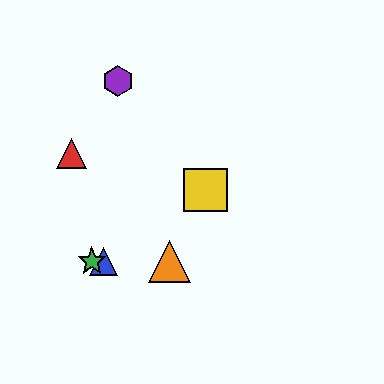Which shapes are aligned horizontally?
The blue triangle, the green star, the orange triangle are aligned horizontally.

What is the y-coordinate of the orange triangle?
The orange triangle is at y≈261.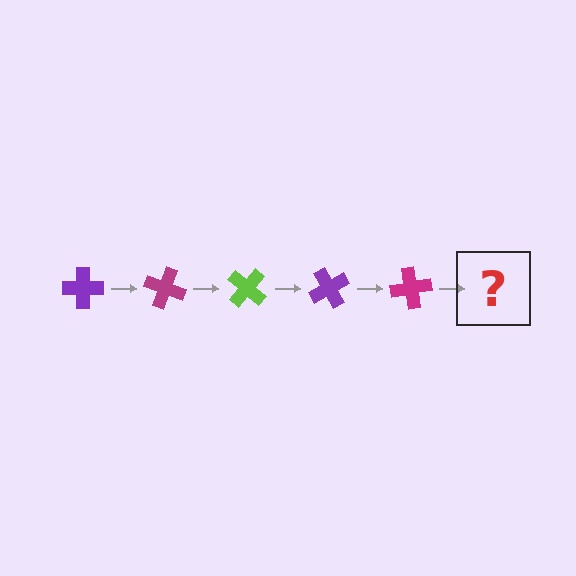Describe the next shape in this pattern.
It should be a lime cross, rotated 100 degrees from the start.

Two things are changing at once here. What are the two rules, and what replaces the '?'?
The two rules are that it rotates 20 degrees each step and the color cycles through purple, magenta, and lime. The '?' should be a lime cross, rotated 100 degrees from the start.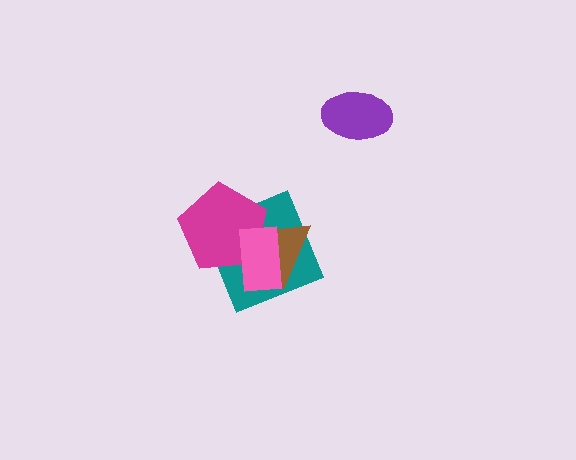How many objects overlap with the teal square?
3 objects overlap with the teal square.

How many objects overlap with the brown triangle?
3 objects overlap with the brown triangle.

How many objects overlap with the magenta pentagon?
3 objects overlap with the magenta pentagon.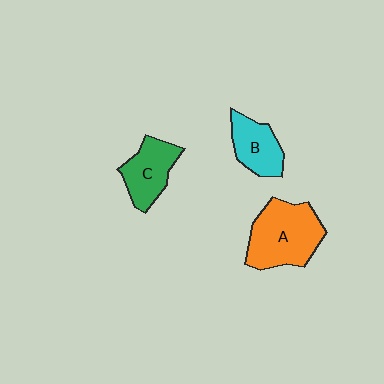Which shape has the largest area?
Shape A (orange).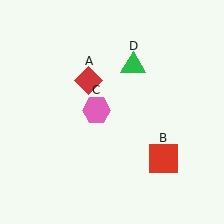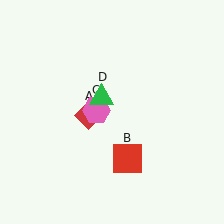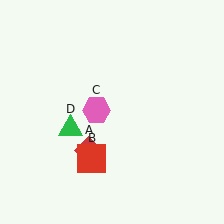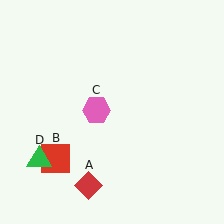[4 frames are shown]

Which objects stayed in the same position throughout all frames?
Pink hexagon (object C) remained stationary.